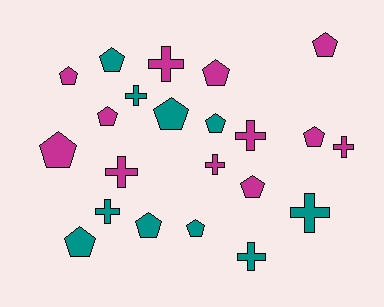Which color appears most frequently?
Magenta, with 12 objects.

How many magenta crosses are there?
There are 5 magenta crosses.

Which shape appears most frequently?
Pentagon, with 13 objects.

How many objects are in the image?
There are 22 objects.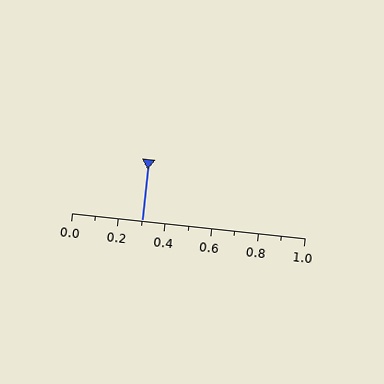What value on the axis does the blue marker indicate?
The marker indicates approximately 0.3.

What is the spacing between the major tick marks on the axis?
The major ticks are spaced 0.2 apart.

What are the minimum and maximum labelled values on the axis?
The axis runs from 0.0 to 1.0.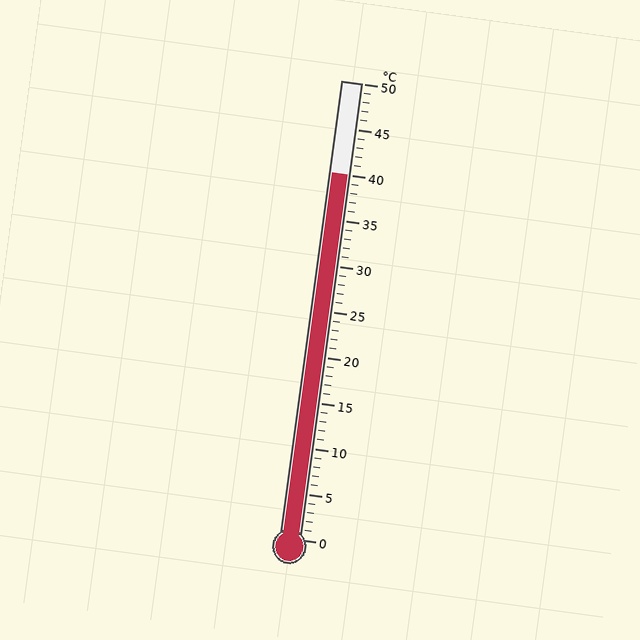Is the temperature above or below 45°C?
The temperature is below 45°C.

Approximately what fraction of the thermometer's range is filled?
The thermometer is filled to approximately 80% of its range.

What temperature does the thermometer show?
The thermometer shows approximately 40°C.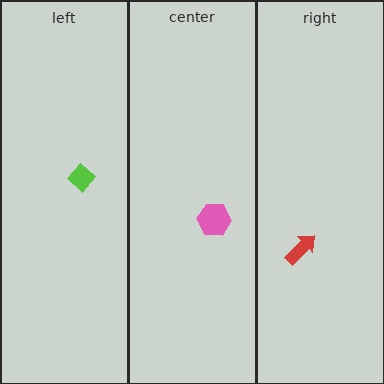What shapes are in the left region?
The lime diamond.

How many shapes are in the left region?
1.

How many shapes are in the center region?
1.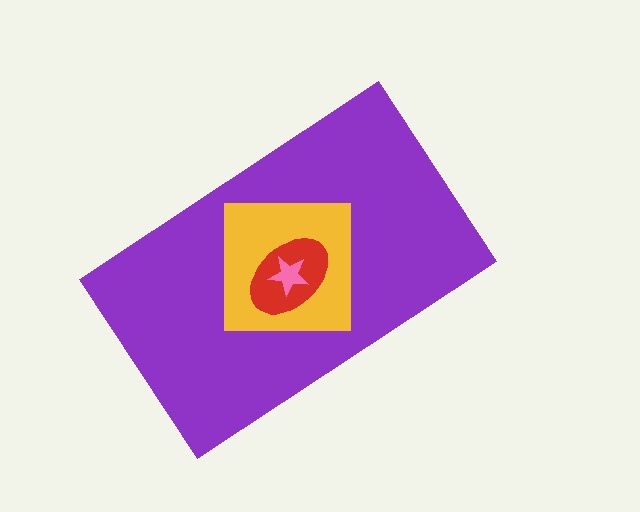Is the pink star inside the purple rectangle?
Yes.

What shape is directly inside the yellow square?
The red ellipse.